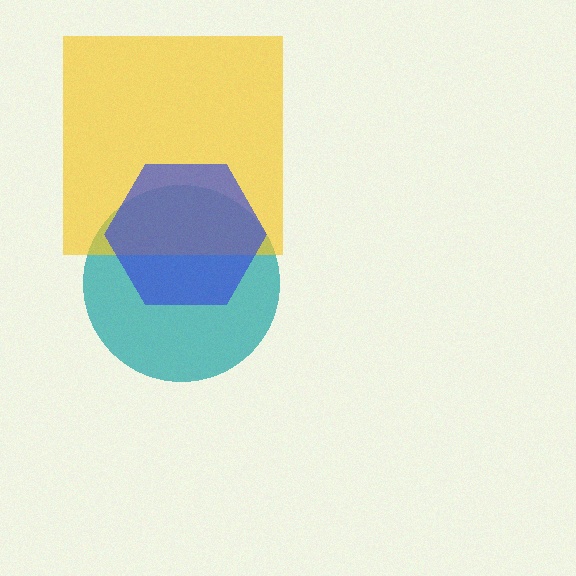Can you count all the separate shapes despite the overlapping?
Yes, there are 3 separate shapes.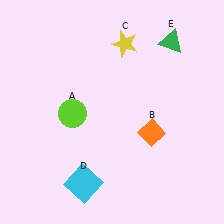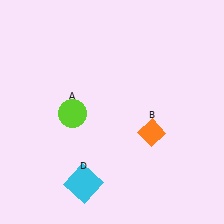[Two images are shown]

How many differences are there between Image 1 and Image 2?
There are 2 differences between the two images.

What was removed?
The yellow star (C), the green triangle (E) were removed in Image 2.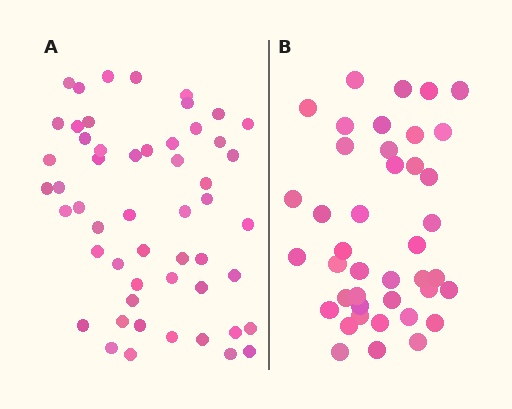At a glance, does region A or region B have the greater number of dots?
Region A (the left region) has more dots.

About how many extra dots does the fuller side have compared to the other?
Region A has roughly 12 or so more dots than region B.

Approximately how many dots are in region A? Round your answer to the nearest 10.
About 50 dots. (The exact count is 53, which rounds to 50.)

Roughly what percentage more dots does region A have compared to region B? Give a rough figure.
About 30% more.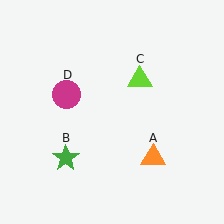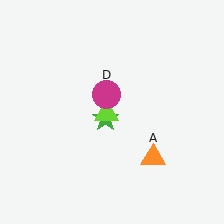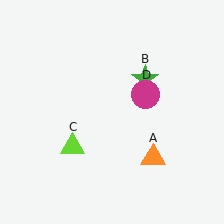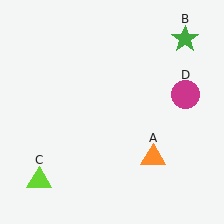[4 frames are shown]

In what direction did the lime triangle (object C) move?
The lime triangle (object C) moved down and to the left.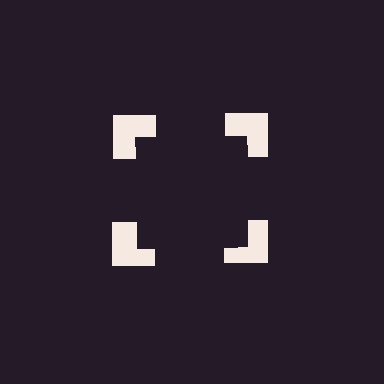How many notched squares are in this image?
There are 4 — one at each vertex of the illusory square.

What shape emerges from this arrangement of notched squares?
An illusory square — its edges are inferred from the aligned wedge cuts in the notched squares, not physically drawn.